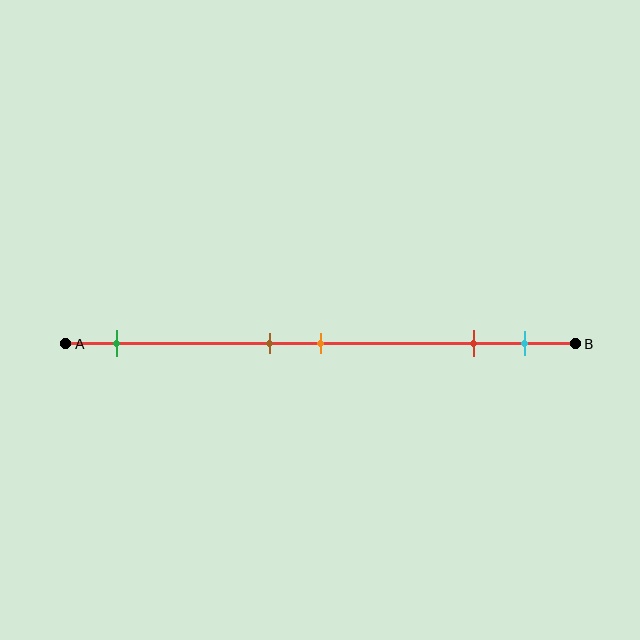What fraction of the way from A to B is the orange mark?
The orange mark is approximately 50% (0.5) of the way from A to B.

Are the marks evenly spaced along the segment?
No, the marks are not evenly spaced.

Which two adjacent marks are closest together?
The brown and orange marks are the closest adjacent pair.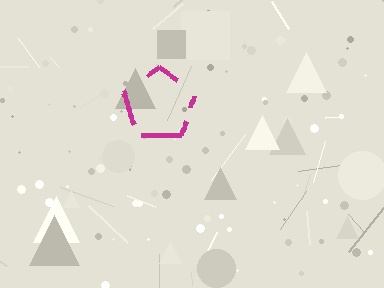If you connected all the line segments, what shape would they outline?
They would outline a pentagon.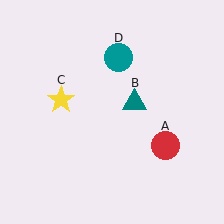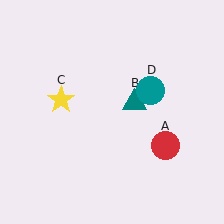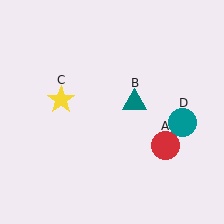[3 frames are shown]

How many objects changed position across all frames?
1 object changed position: teal circle (object D).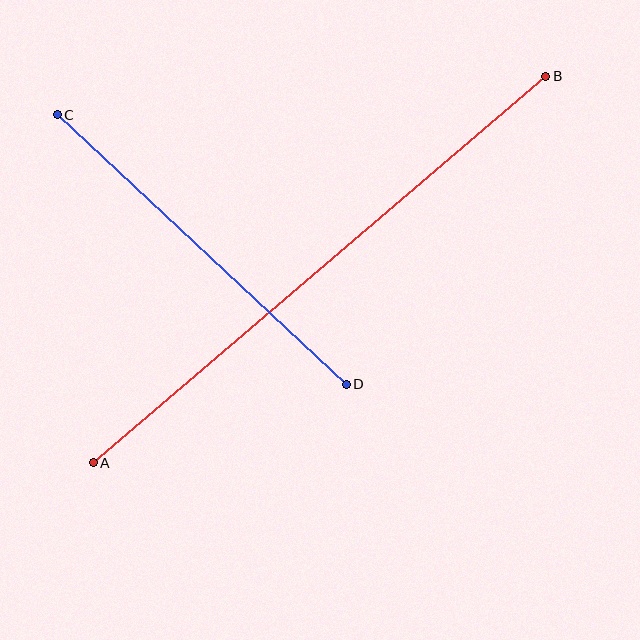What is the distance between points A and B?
The distance is approximately 595 pixels.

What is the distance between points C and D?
The distance is approximately 395 pixels.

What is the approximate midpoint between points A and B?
The midpoint is at approximately (319, 269) pixels.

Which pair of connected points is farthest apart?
Points A and B are farthest apart.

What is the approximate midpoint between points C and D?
The midpoint is at approximately (202, 249) pixels.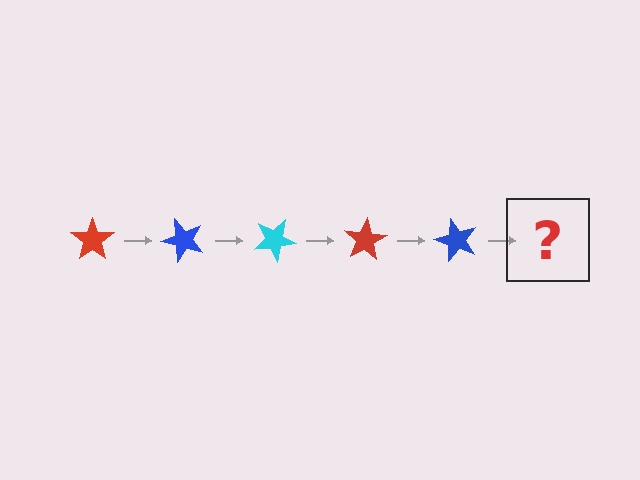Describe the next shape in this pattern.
It should be a cyan star, rotated 250 degrees from the start.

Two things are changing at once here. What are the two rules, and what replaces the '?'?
The two rules are that it rotates 50 degrees each step and the color cycles through red, blue, and cyan. The '?' should be a cyan star, rotated 250 degrees from the start.